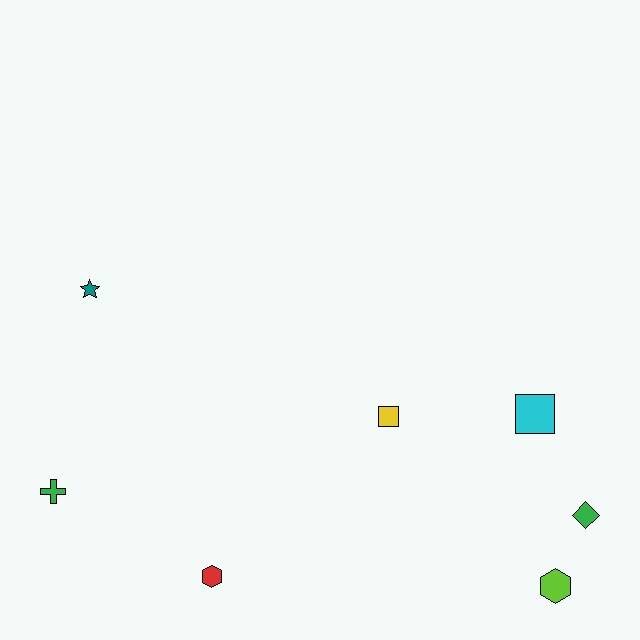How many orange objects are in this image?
There are no orange objects.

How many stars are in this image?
There is 1 star.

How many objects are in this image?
There are 7 objects.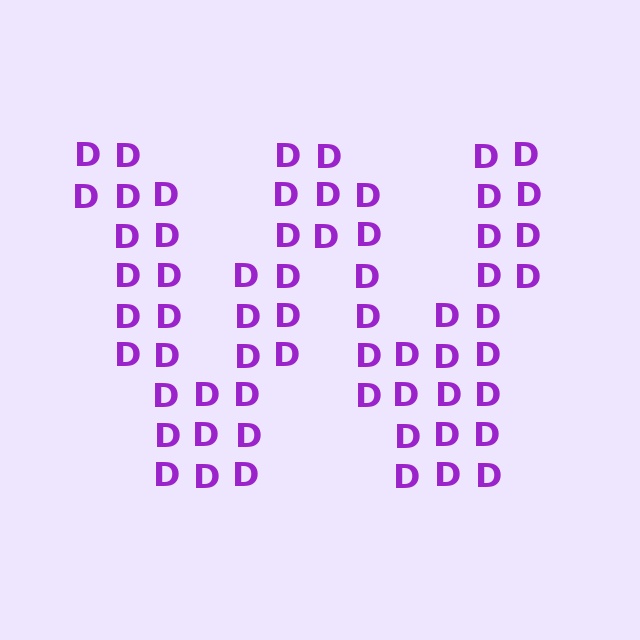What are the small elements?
The small elements are letter D's.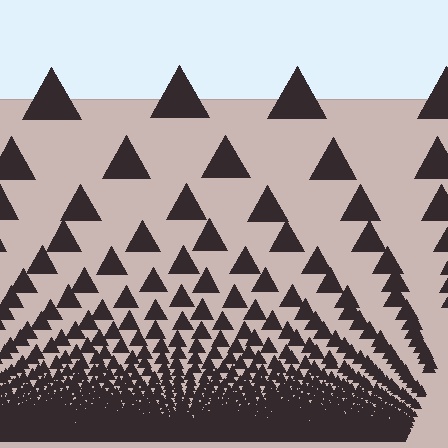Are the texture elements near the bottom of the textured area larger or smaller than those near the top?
Smaller. The gradient is inverted — elements near the bottom are smaller and denser.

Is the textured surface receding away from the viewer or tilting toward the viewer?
The surface appears to tilt toward the viewer. Texture elements get larger and sparser toward the top.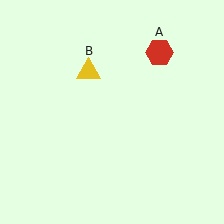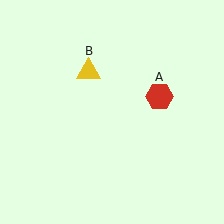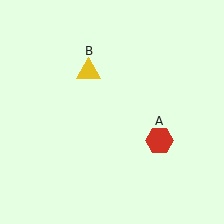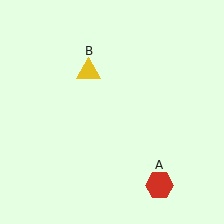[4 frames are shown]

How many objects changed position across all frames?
1 object changed position: red hexagon (object A).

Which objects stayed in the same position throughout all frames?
Yellow triangle (object B) remained stationary.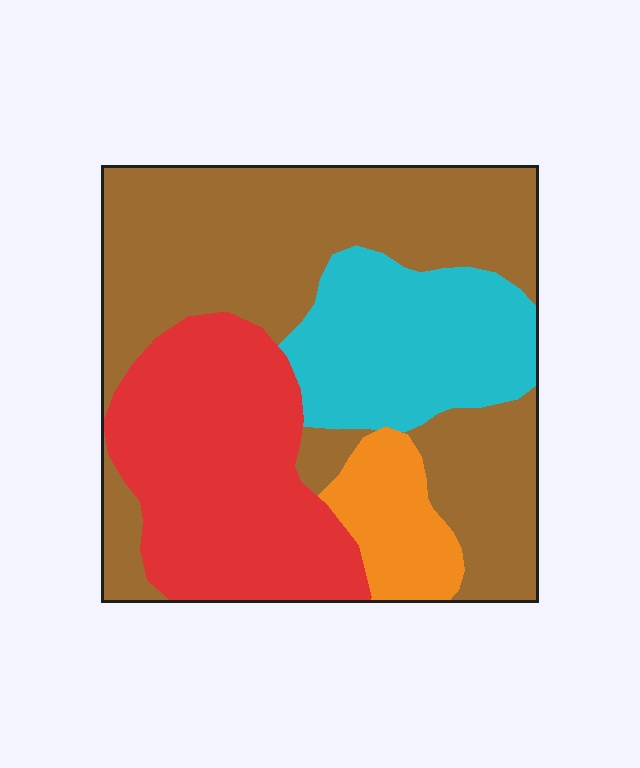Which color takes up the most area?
Brown, at roughly 45%.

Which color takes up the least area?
Orange, at roughly 10%.